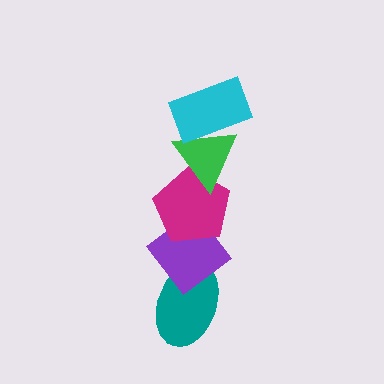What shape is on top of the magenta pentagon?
The green triangle is on top of the magenta pentagon.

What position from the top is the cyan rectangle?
The cyan rectangle is 1st from the top.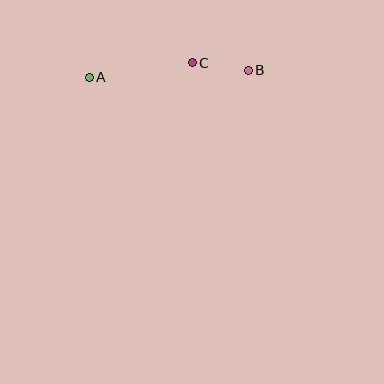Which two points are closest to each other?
Points B and C are closest to each other.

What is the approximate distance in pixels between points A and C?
The distance between A and C is approximately 104 pixels.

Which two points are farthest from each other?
Points A and B are farthest from each other.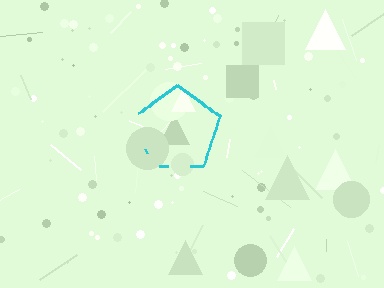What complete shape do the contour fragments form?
The contour fragments form a pentagon.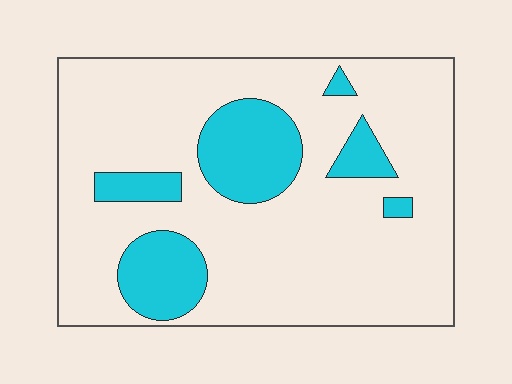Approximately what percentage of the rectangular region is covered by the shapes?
Approximately 20%.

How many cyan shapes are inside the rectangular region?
6.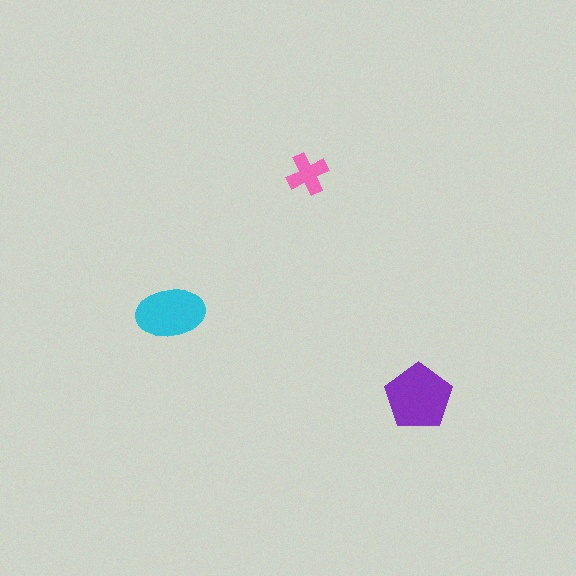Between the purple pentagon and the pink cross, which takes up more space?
The purple pentagon.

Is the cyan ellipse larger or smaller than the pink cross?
Larger.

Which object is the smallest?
The pink cross.